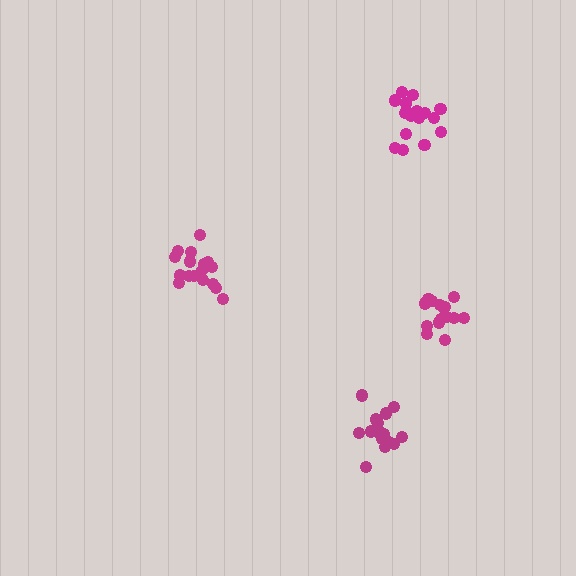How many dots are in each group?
Group 1: 15 dots, Group 2: 17 dots, Group 3: 16 dots, Group 4: 18 dots (66 total).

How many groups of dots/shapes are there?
There are 4 groups.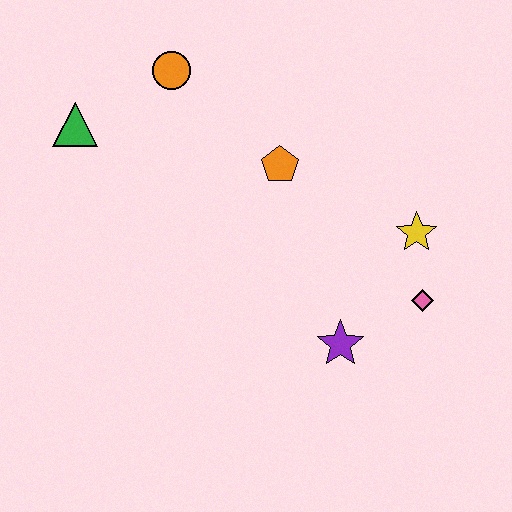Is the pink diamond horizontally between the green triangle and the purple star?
No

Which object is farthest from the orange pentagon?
The green triangle is farthest from the orange pentagon.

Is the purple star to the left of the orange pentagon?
No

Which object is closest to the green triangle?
The orange circle is closest to the green triangle.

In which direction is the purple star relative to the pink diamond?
The purple star is to the left of the pink diamond.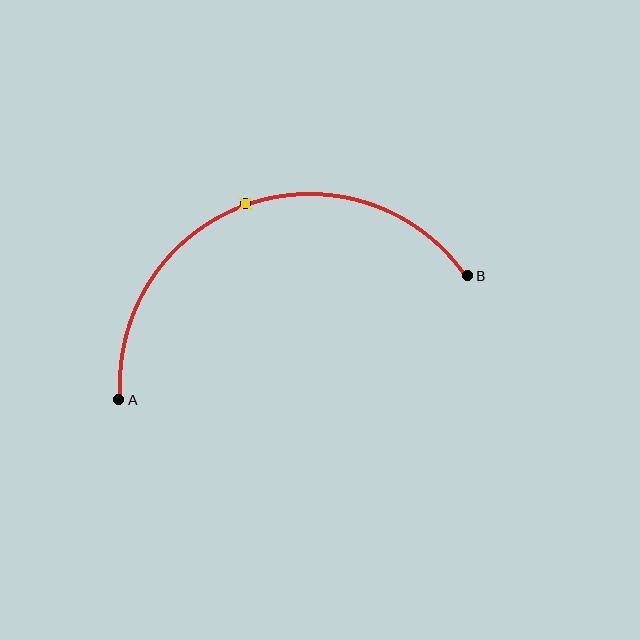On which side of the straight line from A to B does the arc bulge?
The arc bulges above the straight line connecting A and B.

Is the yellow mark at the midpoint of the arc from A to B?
Yes. The yellow mark lies on the arc at equal arc-length from both A and B — it is the arc midpoint.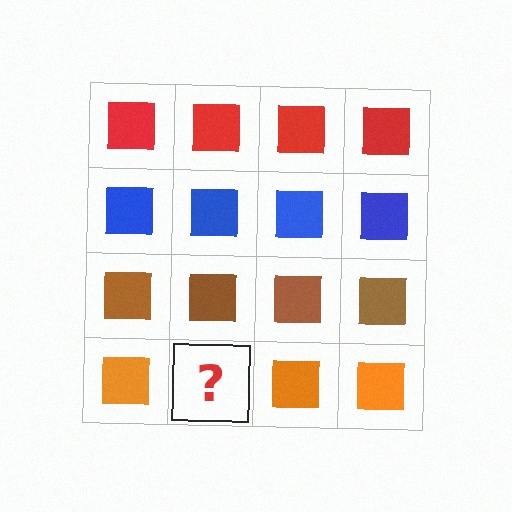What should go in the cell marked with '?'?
The missing cell should contain an orange square.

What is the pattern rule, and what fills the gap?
The rule is that each row has a consistent color. The gap should be filled with an orange square.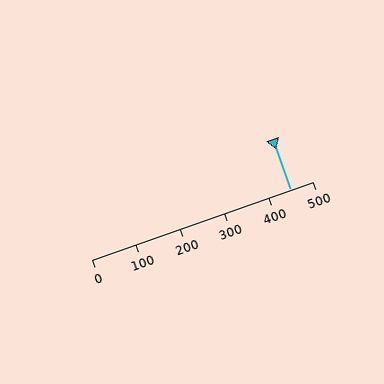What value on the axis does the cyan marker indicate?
The marker indicates approximately 450.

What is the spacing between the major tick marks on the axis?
The major ticks are spaced 100 apart.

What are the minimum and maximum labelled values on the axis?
The axis runs from 0 to 500.